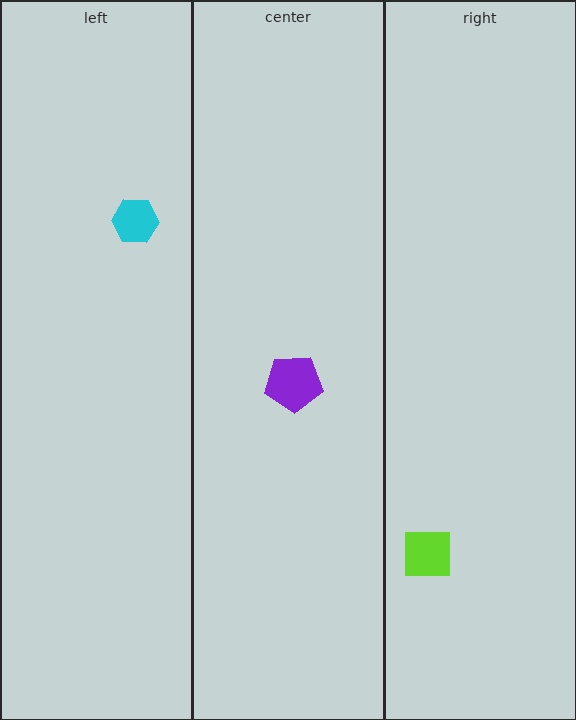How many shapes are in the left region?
1.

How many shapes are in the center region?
1.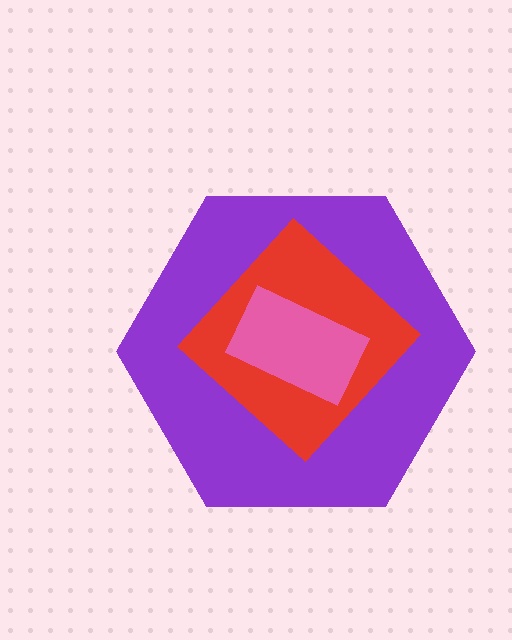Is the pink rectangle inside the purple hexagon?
Yes.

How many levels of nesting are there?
3.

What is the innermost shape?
The pink rectangle.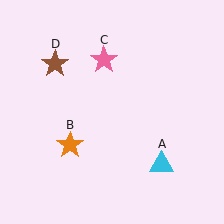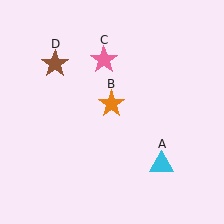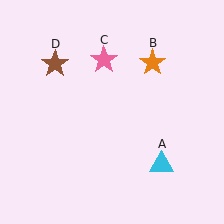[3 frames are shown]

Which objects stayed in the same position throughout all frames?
Cyan triangle (object A) and pink star (object C) and brown star (object D) remained stationary.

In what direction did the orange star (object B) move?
The orange star (object B) moved up and to the right.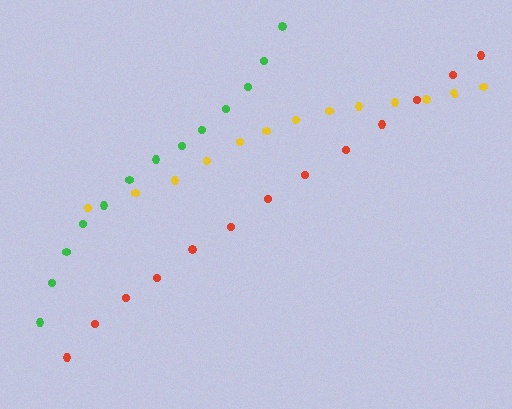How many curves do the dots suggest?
There are 3 distinct paths.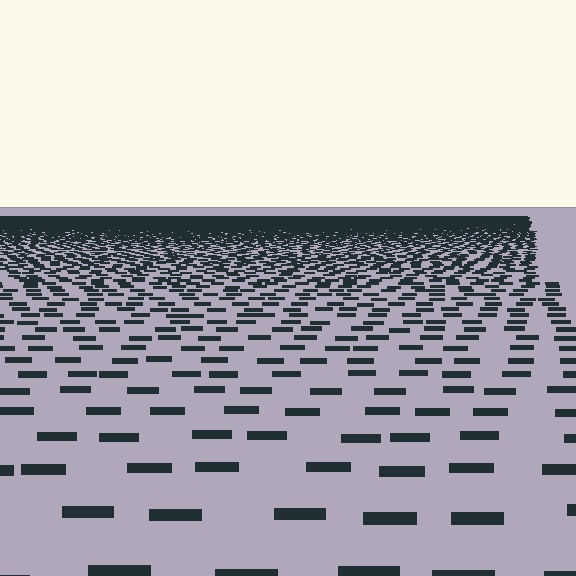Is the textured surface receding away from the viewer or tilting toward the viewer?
The surface is receding away from the viewer. Texture elements get smaller and denser toward the top.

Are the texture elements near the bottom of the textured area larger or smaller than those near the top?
Larger. Near the bottom, elements are closer to the viewer and appear at a bigger on-screen size.